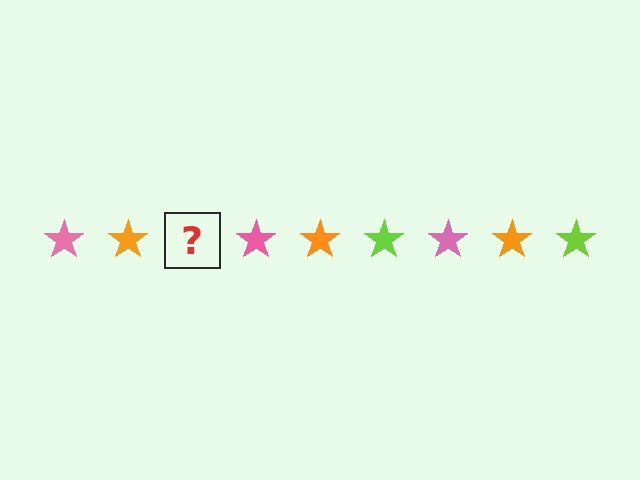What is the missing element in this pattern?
The missing element is a lime star.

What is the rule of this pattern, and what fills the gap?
The rule is that the pattern cycles through pink, orange, lime stars. The gap should be filled with a lime star.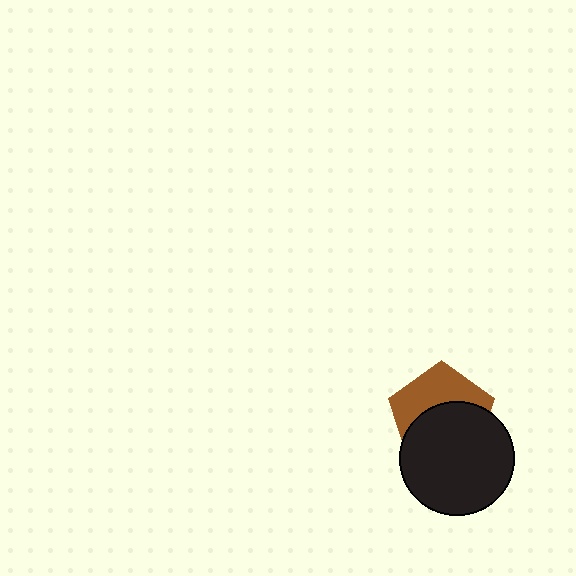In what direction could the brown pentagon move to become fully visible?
The brown pentagon could move up. That would shift it out from behind the black circle entirely.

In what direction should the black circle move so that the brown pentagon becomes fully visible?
The black circle should move down. That is the shortest direction to clear the overlap and leave the brown pentagon fully visible.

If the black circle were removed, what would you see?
You would see the complete brown pentagon.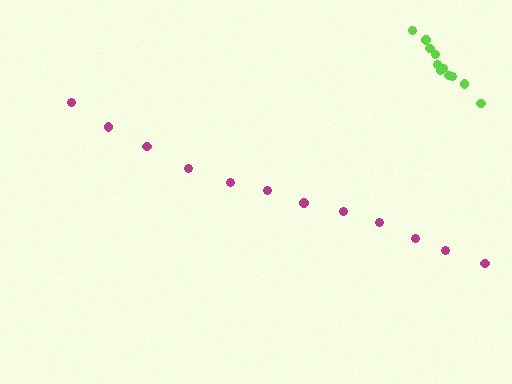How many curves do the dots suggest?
There are 2 distinct paths.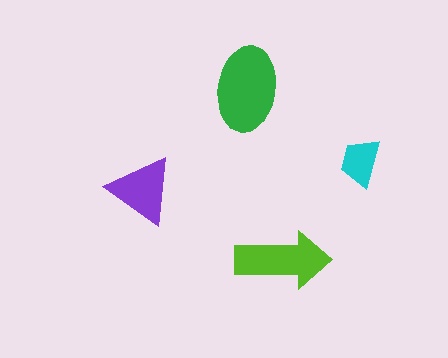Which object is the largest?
The green ellipse.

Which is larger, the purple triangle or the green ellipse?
The green ellipse.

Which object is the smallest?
The cyan trapezoid.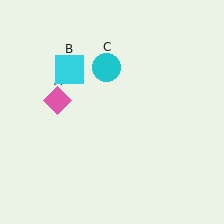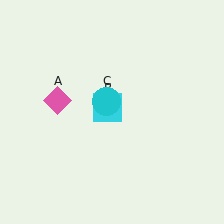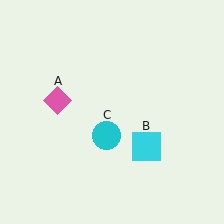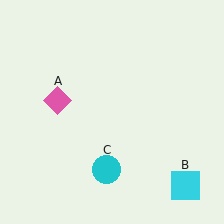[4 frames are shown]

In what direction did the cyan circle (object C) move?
The cyan circle (object C) moved down.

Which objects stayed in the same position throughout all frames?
Pink diamond (object A) remained stationary.